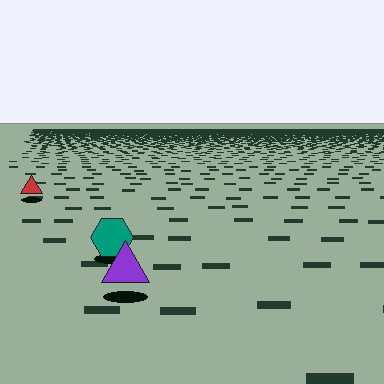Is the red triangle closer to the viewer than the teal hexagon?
No. The teal hexagon is closer — you can tell from the texture gradient: the ground texture is coarser near it.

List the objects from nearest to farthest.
From nearest to farthest: the purple triangle, the teal hexagon, the red triangle.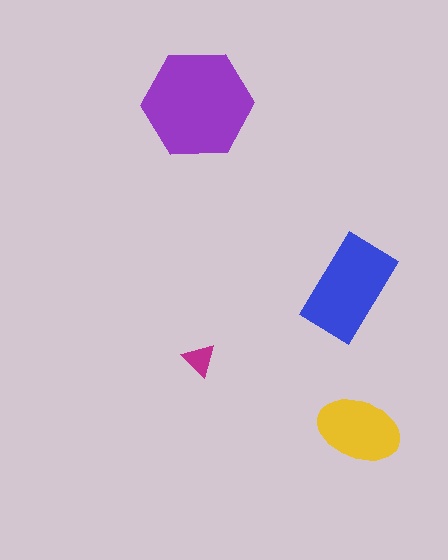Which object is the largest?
The purple hexagon.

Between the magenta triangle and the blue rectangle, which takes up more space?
The blue rectangle.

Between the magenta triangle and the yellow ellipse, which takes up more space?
The yellow ellipse.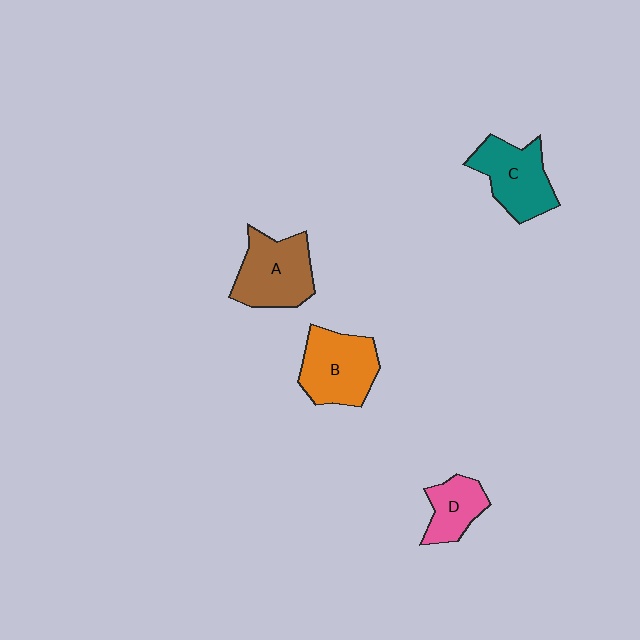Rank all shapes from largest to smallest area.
From largest to smallest: A (brown), B (orange), C (teal), D (pink).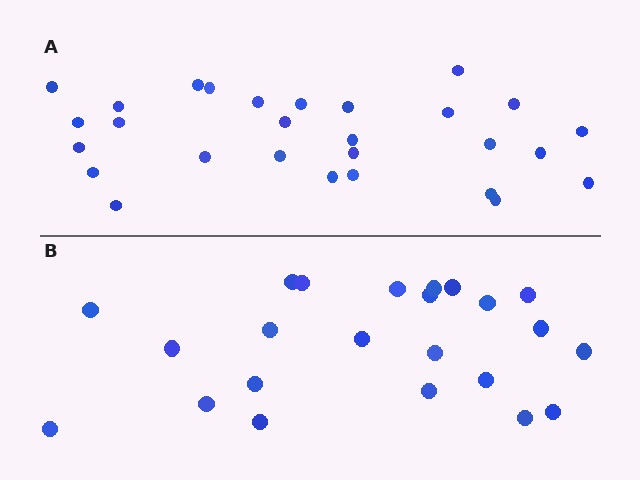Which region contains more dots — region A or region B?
Region A (the top region) has more dots.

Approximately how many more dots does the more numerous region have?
Region A has about 5 more dots than region B.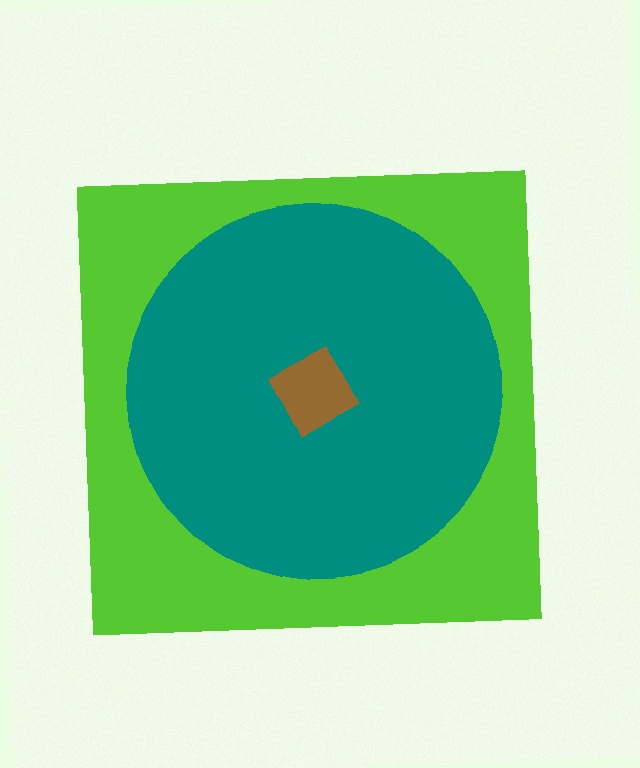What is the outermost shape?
The lime square.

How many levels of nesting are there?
3.